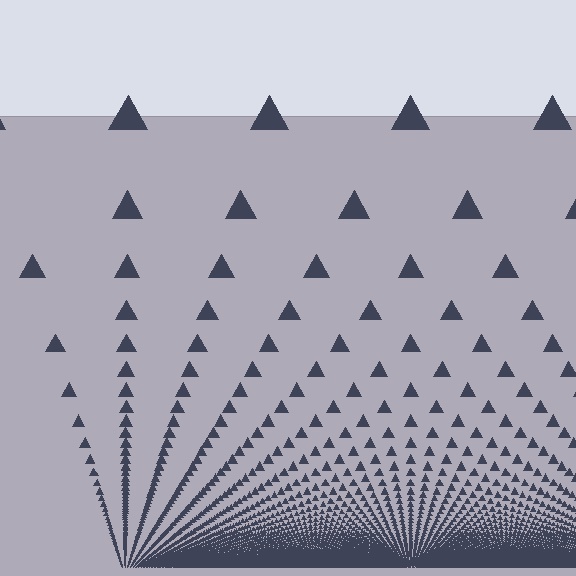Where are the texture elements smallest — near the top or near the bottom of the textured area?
Near the bottom.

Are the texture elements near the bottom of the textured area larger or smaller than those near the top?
Smaller. The gradient is inverted — elements near the bottom are smaller and denser.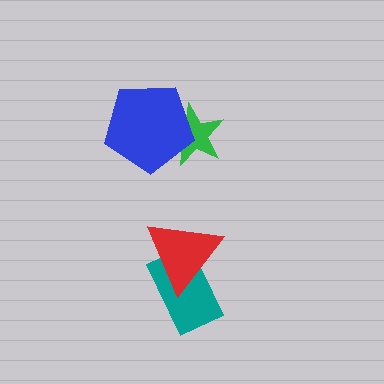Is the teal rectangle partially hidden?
Yes, it is partially covered by another shape.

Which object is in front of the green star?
The blue pentagon is in front of the green star.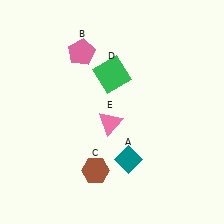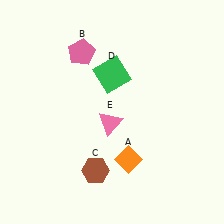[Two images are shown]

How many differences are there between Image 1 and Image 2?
There is 1 difference between the two images.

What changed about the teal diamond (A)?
In Image 1, A is teal. In Image 2, it changed to orange.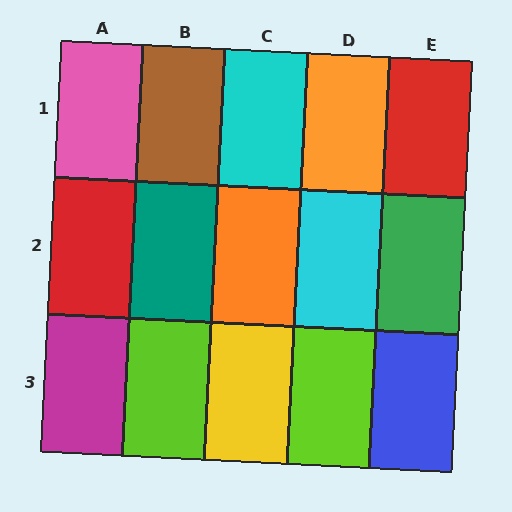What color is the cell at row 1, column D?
Orange.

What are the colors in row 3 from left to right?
Magenta, lime, yellow, lime, blue.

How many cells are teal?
1 cell is teal.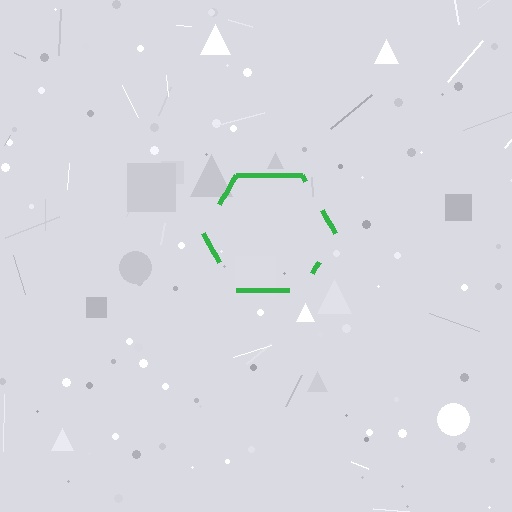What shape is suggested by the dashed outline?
The dashed outline suggests a hexagon.